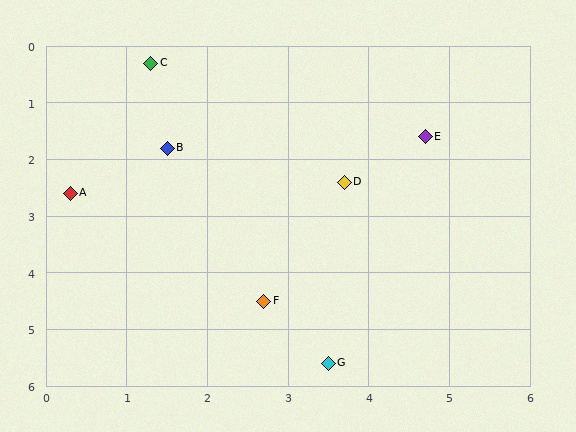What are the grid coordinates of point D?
Point D is at approximately (3.7, 2.4).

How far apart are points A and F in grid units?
Points A and F are about 3.1 grid units apart.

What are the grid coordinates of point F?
Point F is at approximately (2.7, 4.5).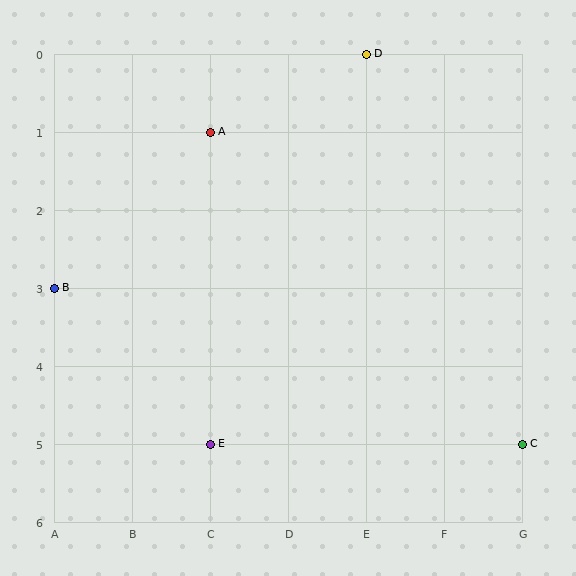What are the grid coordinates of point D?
Point D is at grid coordinates (E, 0).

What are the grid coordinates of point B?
Point B is at grid coordinates (A, 3).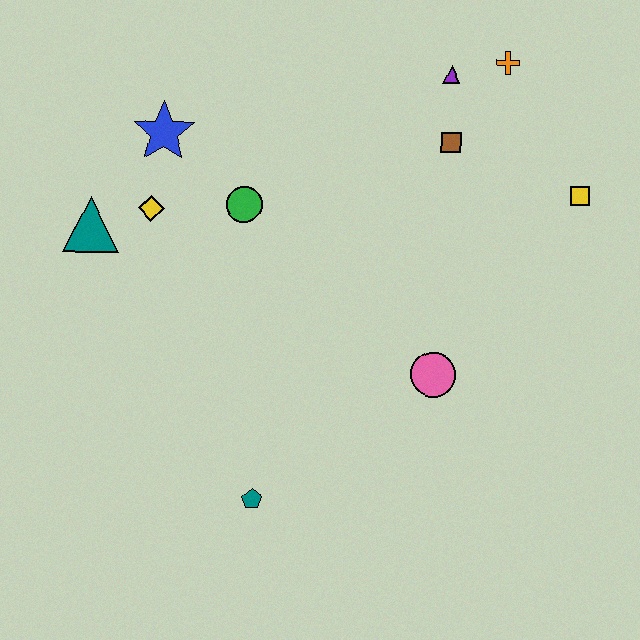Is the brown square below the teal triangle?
No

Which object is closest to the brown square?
The purple triangle is closest to the brown square.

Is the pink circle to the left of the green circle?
No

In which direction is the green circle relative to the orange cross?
The green circle is to the left of the orange cross.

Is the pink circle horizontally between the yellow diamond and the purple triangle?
Yes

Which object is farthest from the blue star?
The yellow square is farthest from the blue star.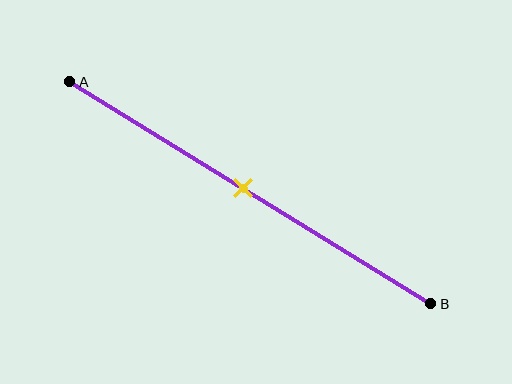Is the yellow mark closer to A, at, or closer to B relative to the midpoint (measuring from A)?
The yellow mark is approximately at the midpoint of segment AB.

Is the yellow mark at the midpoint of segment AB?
Yes, the mark is approximately at the midpoint.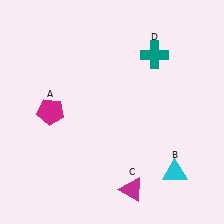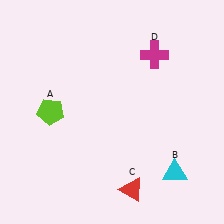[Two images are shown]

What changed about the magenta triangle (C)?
In Image 1, C is magenta. In Image 2, it changed to red.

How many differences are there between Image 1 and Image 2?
There are 3 differences between the two images.